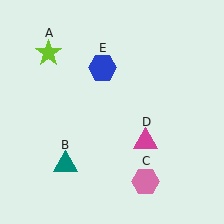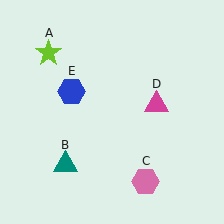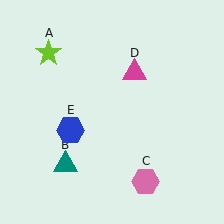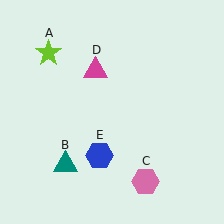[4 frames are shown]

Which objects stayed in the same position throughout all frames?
Lime star (object A) and teal triangle (object B) and pink hexagon (object C) remained stationary.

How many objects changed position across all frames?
2 objects changed position: magenta triangle (object D), blue hexagon (object E).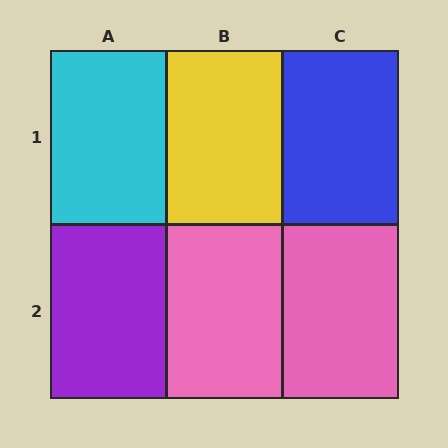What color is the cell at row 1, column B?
Yellow.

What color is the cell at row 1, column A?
Cyan.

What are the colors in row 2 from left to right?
Purple, pink, pink.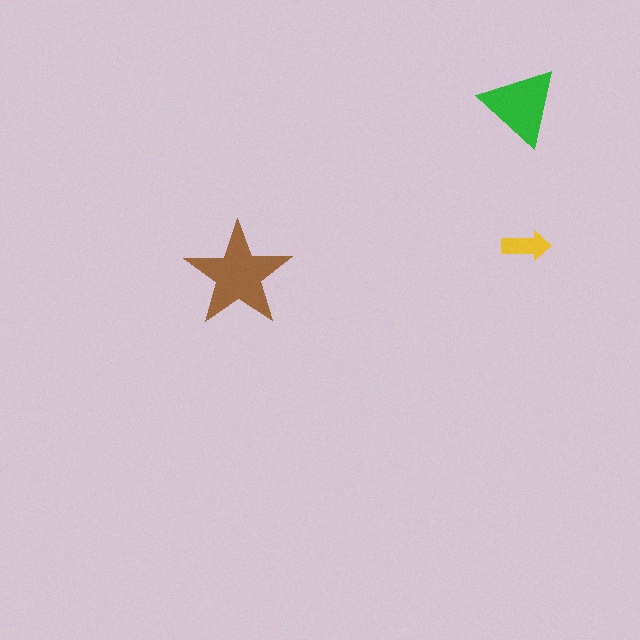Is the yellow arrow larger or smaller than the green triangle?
Smaller.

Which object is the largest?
The brown star.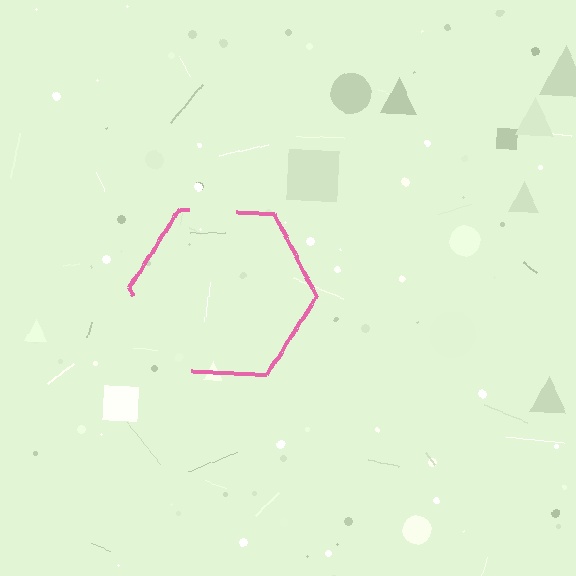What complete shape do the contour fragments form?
The contour fragments form a hexagon.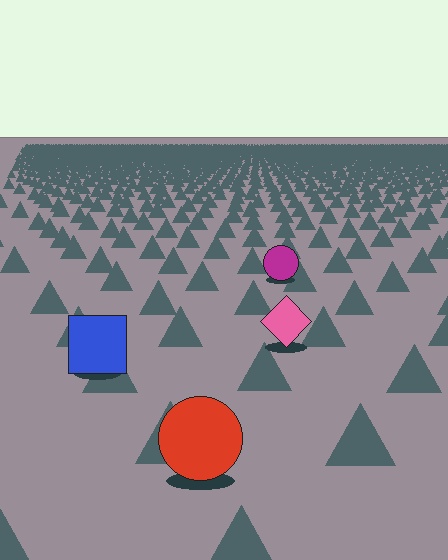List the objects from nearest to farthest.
From nearest to farthest: the red circle, the blue square, the pink diamond, the magenta circle.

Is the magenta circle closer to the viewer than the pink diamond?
No. The pink diamond is closer — you can tell from the texture gradient: the ground texture is coarser near it.